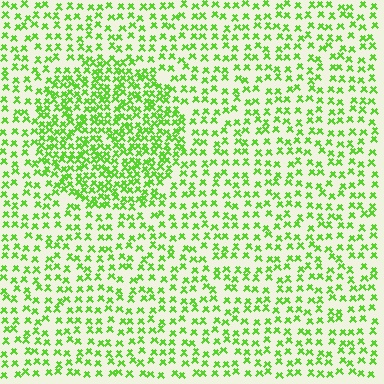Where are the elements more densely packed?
The elements are more densely packed inside the circle boundary.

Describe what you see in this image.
The image contains small lime elements arranged at two different densities. A circle-shaped region is visible where the elements are more densely packed than the surrounding area.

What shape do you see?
I see a circle.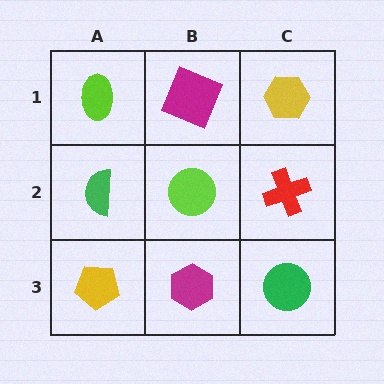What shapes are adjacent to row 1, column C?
A red cross (row 2, column C), a magenta square (row 1, column B).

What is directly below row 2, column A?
A yellow pentagon.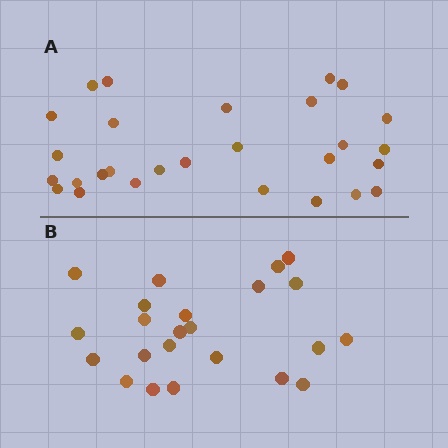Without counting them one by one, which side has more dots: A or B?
Region A (the top region) has more dots.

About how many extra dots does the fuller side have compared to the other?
Region A has about 5 more dots than region B.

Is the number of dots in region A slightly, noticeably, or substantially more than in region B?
Region A has only slightly more — the two regions are fairly close. The ratio is roughly 1.2 to 1.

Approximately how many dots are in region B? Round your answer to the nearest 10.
About 20 dots. (The exact count is 23, which rounds to 20.)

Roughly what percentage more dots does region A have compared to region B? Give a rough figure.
About 20% more.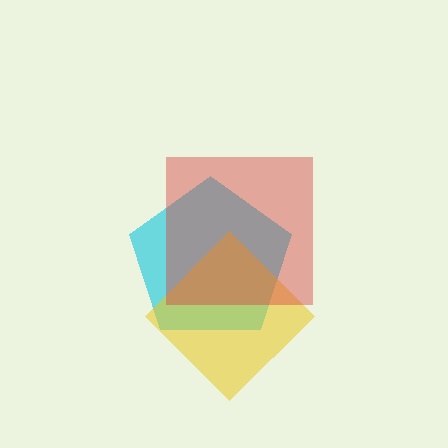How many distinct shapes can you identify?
There are 3 distinct shapes: a cyan pentagon, a yellow diamond, a red square.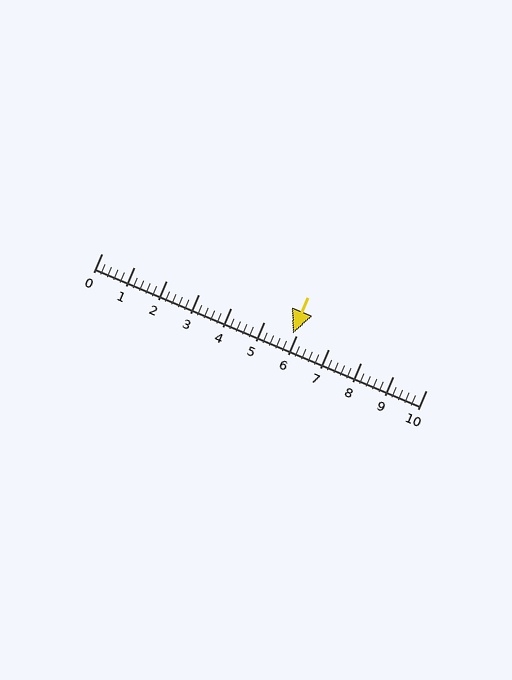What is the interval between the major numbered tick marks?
The major tick marks are spaced 1 units apart.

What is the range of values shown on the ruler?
The ruler shows values from 0 to 10.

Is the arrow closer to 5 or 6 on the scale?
The arrow is closer to 6.